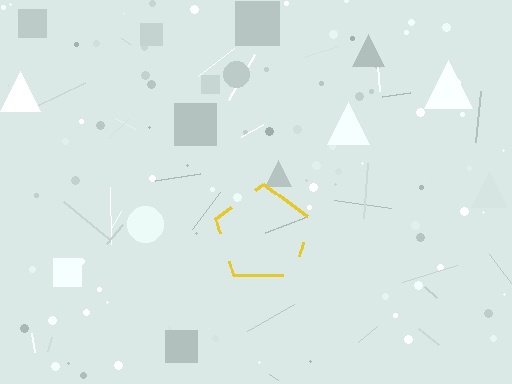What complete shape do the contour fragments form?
The contour fragments form a pentagon.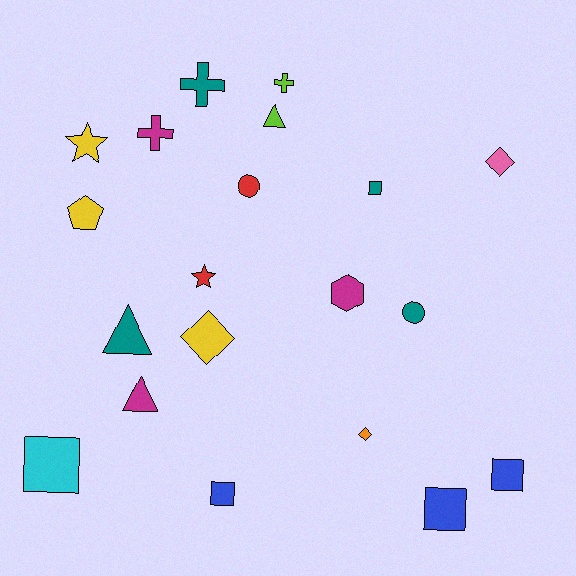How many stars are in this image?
There are 2 stars.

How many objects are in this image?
There are 20 objects.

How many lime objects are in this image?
There are 2 lime objects.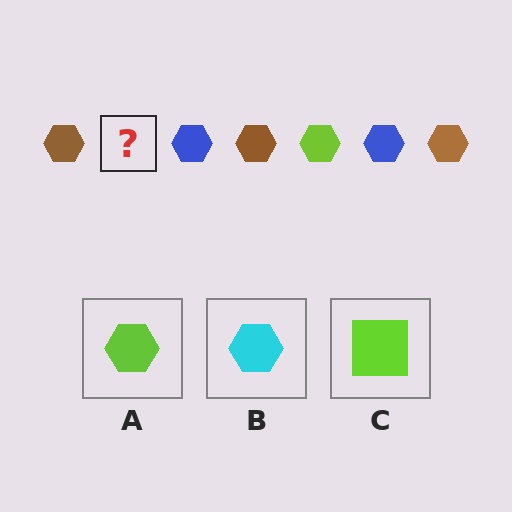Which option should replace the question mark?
Option A.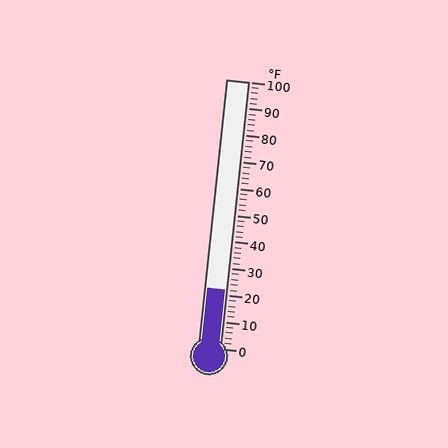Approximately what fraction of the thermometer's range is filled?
The thermometer is filled to approximately 20% of its range.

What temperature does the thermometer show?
The thermometer shows approximately 22°F.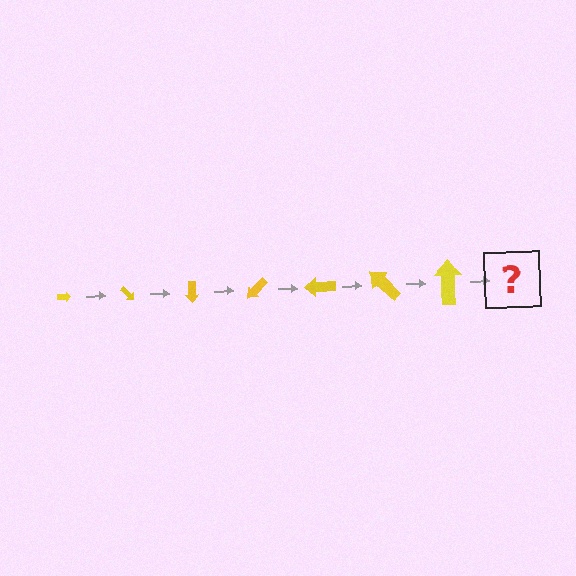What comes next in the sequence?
The next element should be an arrow, larger than the previous one and rotated 315 degrees from the start.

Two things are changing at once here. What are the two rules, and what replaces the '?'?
The two rules are that the arrow grows larger each step and it rotates 45 degrees each step. The '?' should be an arrow, larger than the previous one and rotated 315 degrees from the start.